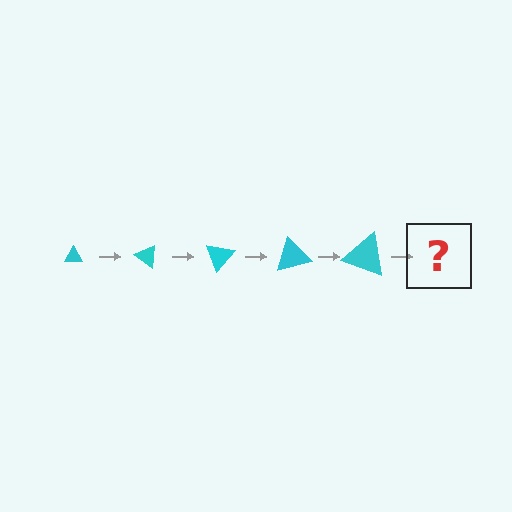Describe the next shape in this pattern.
It should be a triangle, larger than the previous one and rotated 175 degrees from the start.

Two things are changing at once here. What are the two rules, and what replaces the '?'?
The two rules are that the triangle grows larger each step and it rotates 35 degrees each step. The '?' should be a triangle, larger than the previous one and rotated 175 degrees from the start.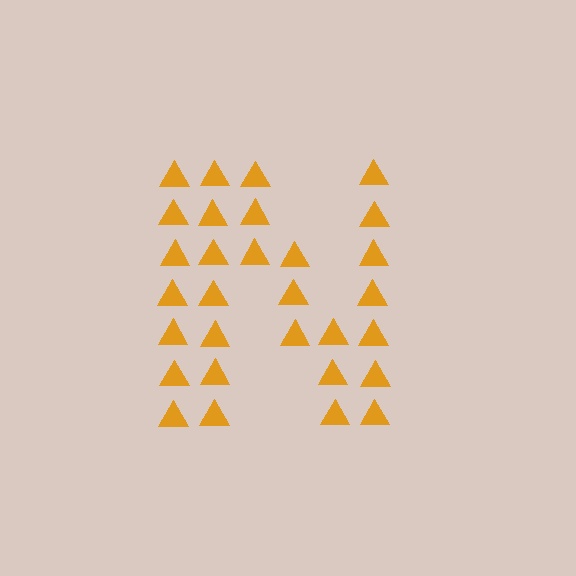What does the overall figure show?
The overall figure shows the letter N.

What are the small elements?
The small elements are triangles.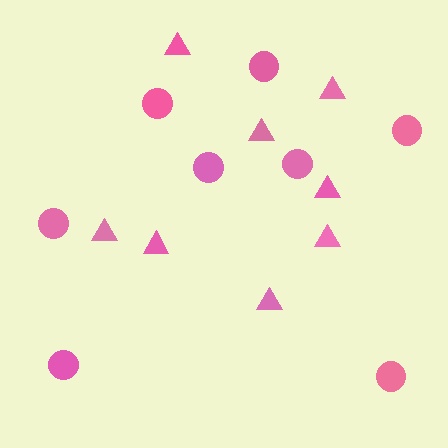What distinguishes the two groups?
There are 2 groups: one group of triangles (8) and one group of circles (8).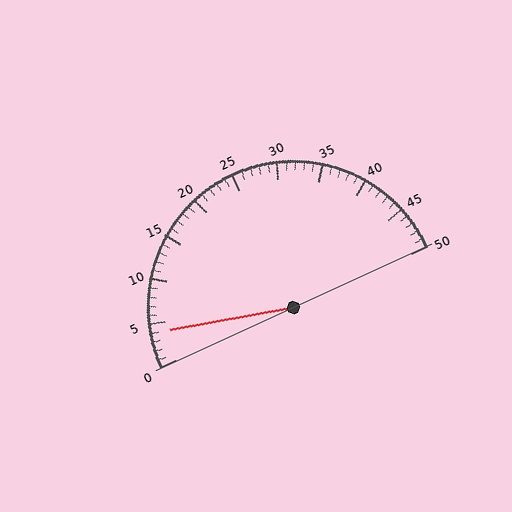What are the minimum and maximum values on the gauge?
The gauge ranges from 0 to 50.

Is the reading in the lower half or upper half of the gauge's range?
The reading is in the lower half of the range (0 to 50).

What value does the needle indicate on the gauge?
The needle indicates approximately 4.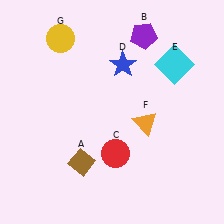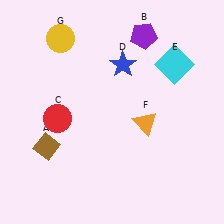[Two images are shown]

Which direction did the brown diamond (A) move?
The brown diamond (A) moved left.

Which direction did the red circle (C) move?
The red circle (C) moved left.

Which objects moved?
The objects that moved are: the brown diamond (A), the red circle (C).